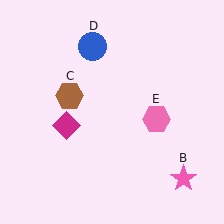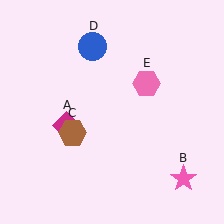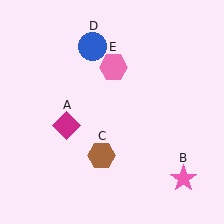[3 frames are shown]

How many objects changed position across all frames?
2 objects changed position: brown hexagon (object C), pink hexagon (object E).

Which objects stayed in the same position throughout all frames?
Magenta diamond (object A) and pink star (object B) and blue circle (object D) remained stationary.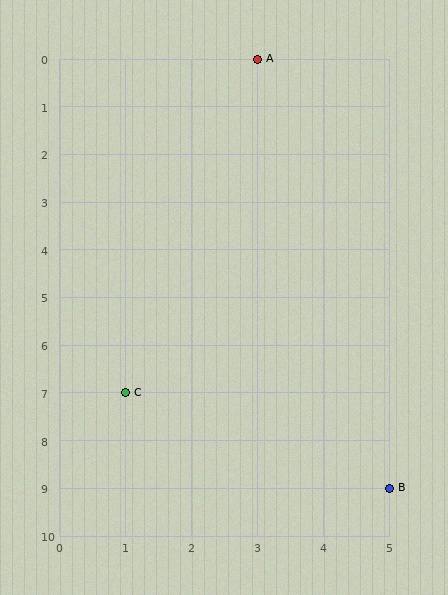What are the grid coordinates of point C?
Point C is at grid coordinates (1, 7).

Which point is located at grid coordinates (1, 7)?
Point C is at (1, 7).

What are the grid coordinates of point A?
Point A is at grid coordinates (3, 0).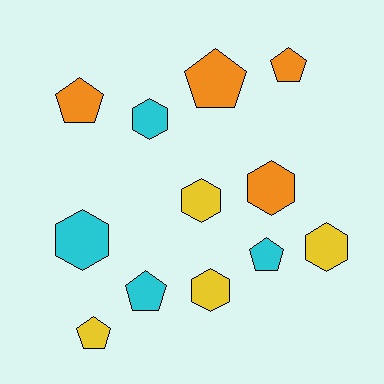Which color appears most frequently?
Cyan, with 4 objects.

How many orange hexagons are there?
There is 1 orange hexagon.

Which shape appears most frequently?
Pentagon, with 6 objects.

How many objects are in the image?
There are 12 objects.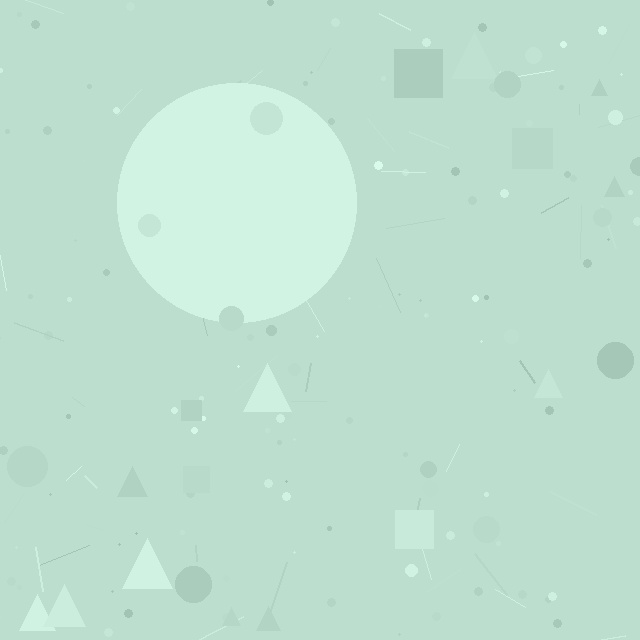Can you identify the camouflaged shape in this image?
The camouflaged shape is a circle.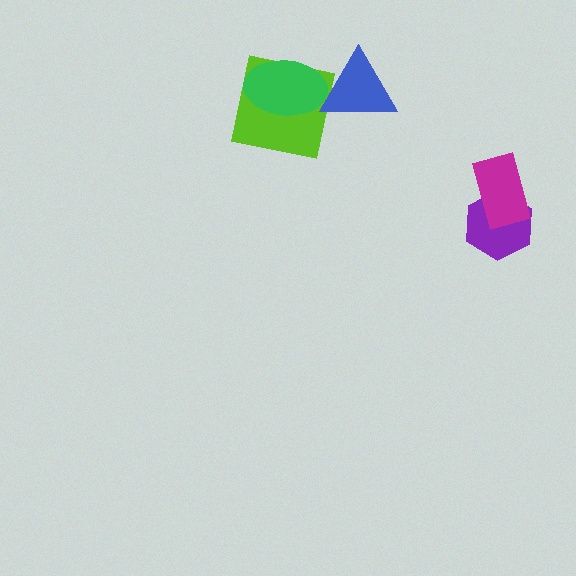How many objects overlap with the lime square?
2 objects overlap with the lime square.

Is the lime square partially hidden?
Yes, it is partially covered by another shape.